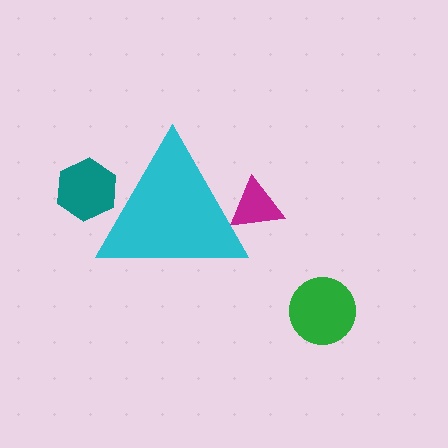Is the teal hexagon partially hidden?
Yes, the teal hexagon is partially hidden behind the cyan triangle.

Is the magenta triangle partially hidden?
Yes, the magenta triangle is partially hidden behind the cyan triangle.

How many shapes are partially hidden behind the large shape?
2 shapes are partially hidden.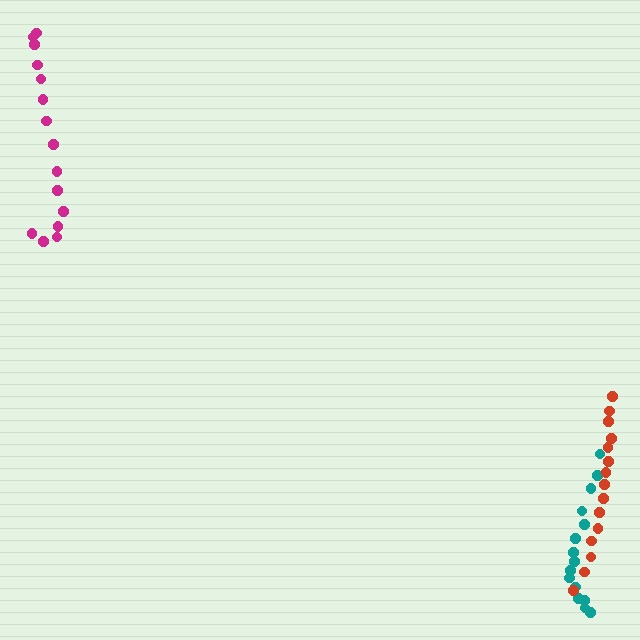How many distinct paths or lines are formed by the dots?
There are 3 distinct paths.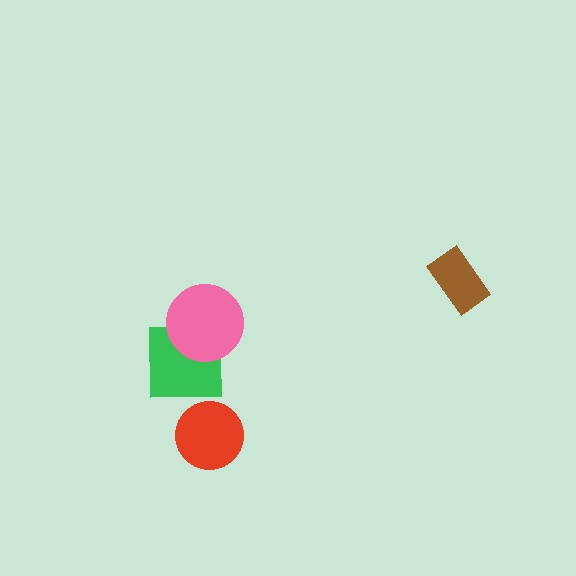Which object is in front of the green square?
The pink circle is in front of the green square.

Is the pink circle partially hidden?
No, no other shape covers it.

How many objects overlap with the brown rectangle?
0 objects overlap with the brown rectangle.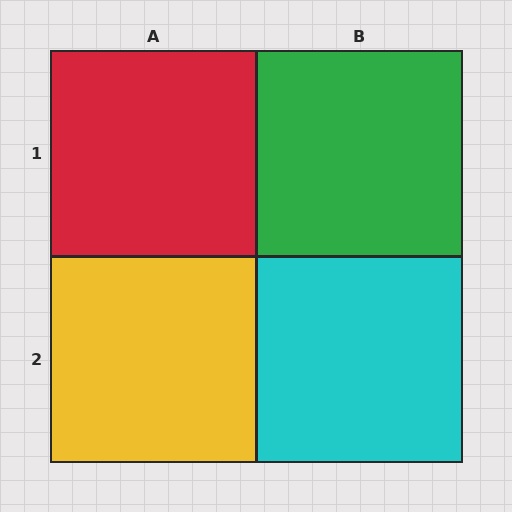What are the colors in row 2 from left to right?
Yellow, cyan.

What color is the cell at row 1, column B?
Green.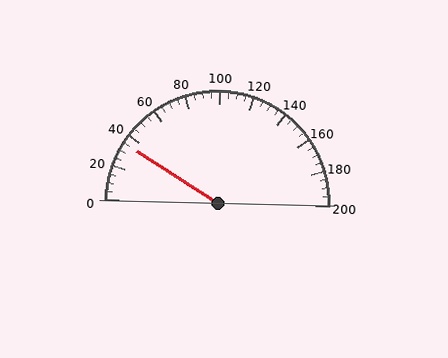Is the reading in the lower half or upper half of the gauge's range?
The reading is in the lower half of the range (0 to 200).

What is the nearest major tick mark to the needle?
The nearest major tick mark is 40.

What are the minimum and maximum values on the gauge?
The gauge ranges from 0 to 200.